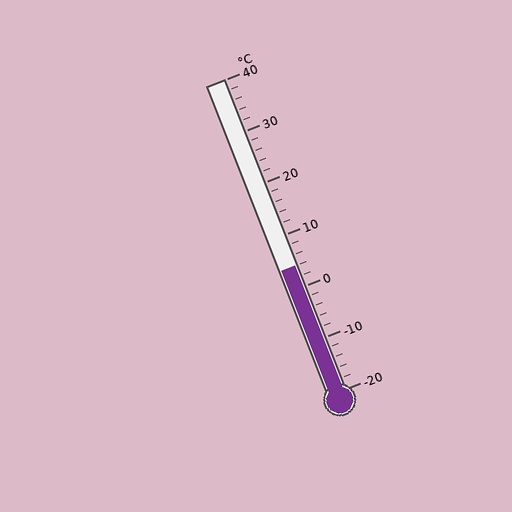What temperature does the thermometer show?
The thermometer shows approximately 4°C.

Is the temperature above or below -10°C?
The temperature is above -10°C.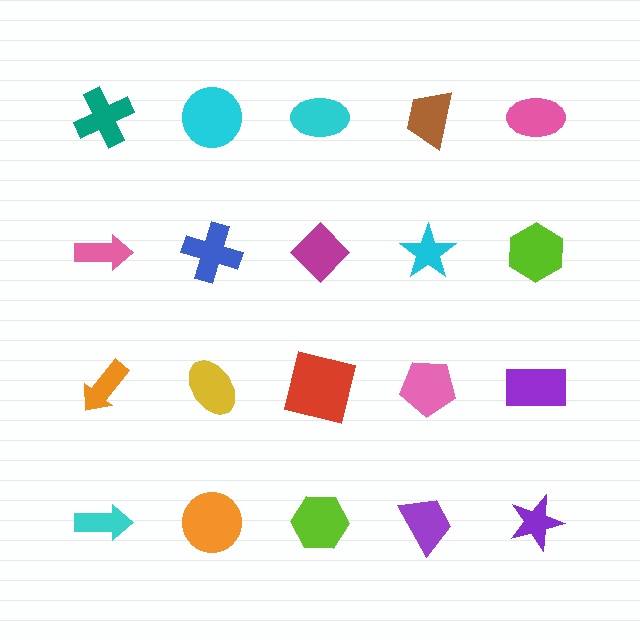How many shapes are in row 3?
5 shapes.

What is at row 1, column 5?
A pink ellipse.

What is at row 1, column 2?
A cyan circle.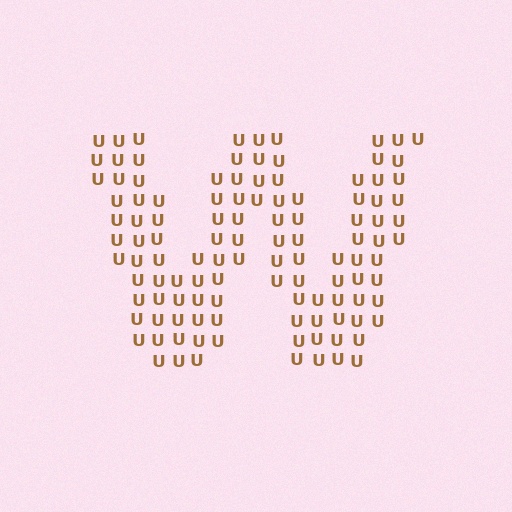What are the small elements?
The small elements are letter U's.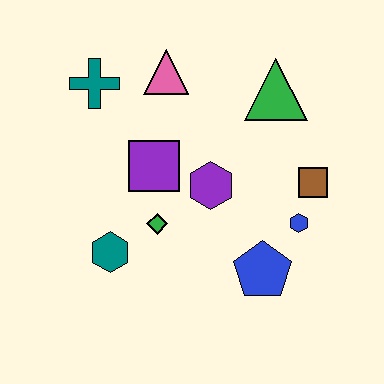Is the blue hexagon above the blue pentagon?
Yes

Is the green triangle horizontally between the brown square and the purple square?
Yes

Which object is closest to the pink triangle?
The teal cross is closest to the pink triangle.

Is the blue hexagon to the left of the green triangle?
No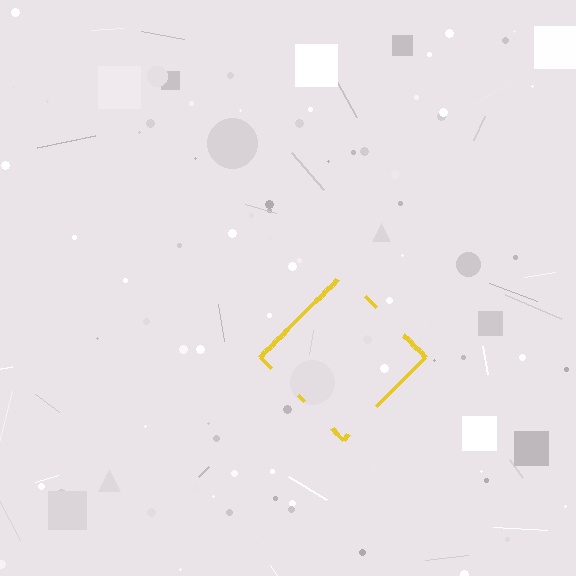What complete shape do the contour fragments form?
The contour fragments form a diamond.